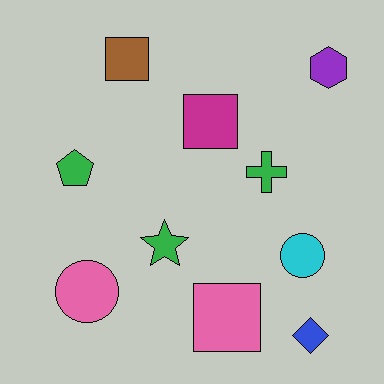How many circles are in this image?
There are 2 circles.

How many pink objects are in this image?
There are 2 pink objects.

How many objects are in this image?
There are 10 objects.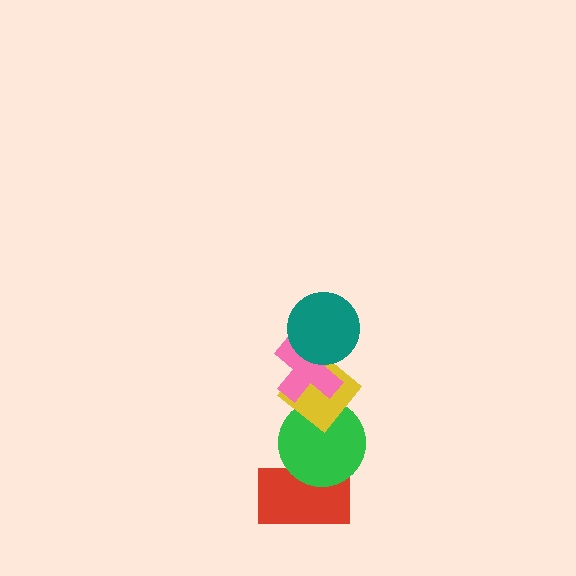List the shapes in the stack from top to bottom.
From top to bottom: the teal circle, the pink cross, the yellow diamond, the green circle, the red rectangle.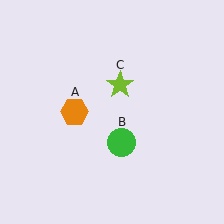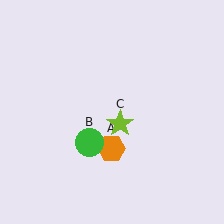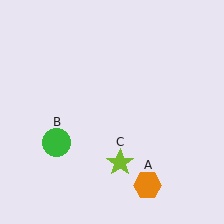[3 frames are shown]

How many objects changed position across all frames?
3 objects changed position: orange hexagon (object A), green circle (object B), lime star (object C).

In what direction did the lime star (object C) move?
The lime star (object C) moved down.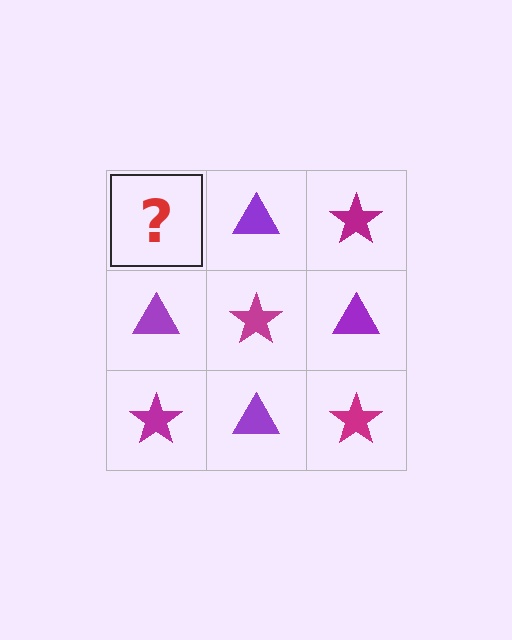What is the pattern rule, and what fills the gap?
The rule is that it alternates magenta star and purple triangle in a checkerboard pattern. The gap should be filled with a magenta star.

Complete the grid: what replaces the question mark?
The question mark should be replaced with a magenta star.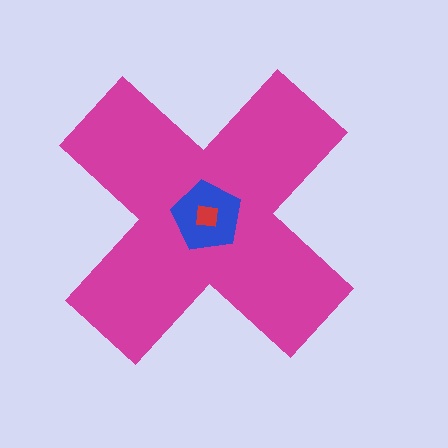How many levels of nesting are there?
3.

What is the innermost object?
The red square.